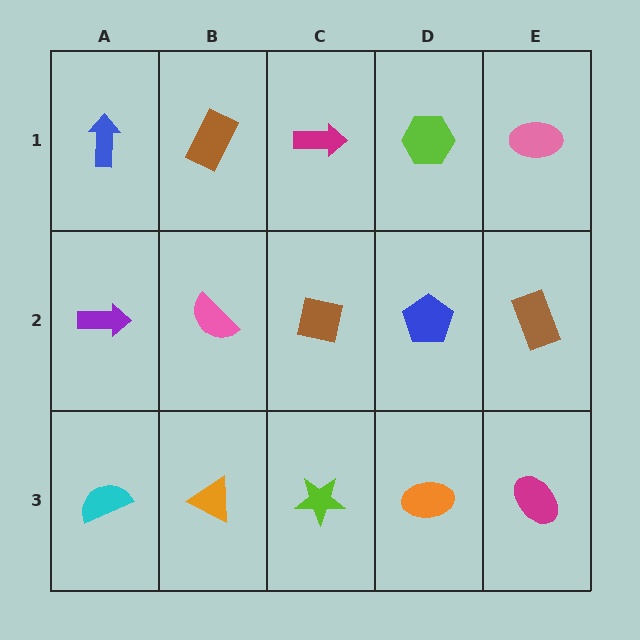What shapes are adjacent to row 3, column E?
A brown rectangle (row 2, column E), an orange ellipse (row 3, column D).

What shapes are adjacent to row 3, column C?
A brown square (row 2, column C), an orange triangle (row 3, column B), an orange ellipse (row 3, column D).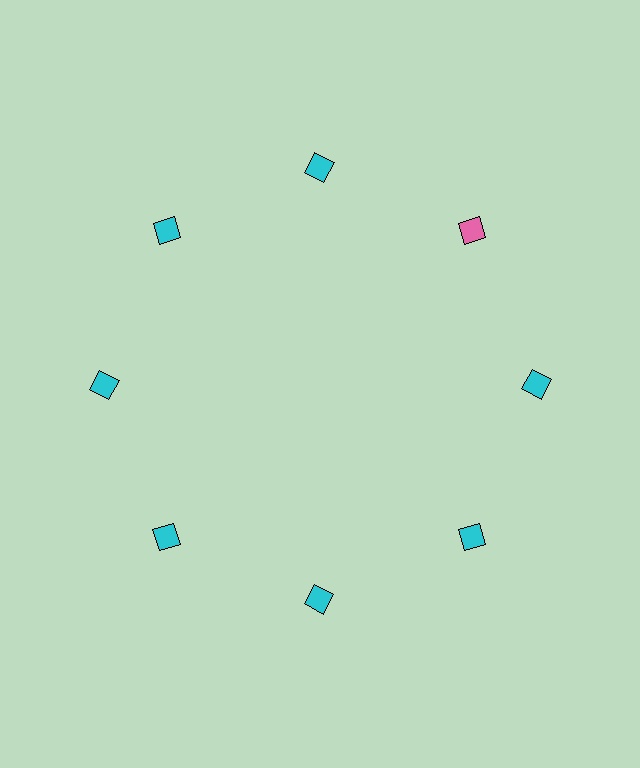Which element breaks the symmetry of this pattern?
The pink diamond at roughly the 2 o'clock position breaks the symmetry. All other shapes are cyan diamonds.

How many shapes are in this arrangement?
There are 8 shapes arranged in a ring pattern.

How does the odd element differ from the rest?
It has a different color: pink instead of cyan.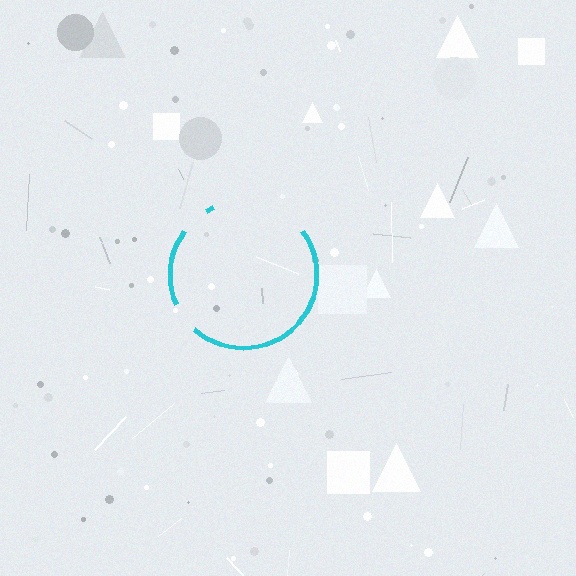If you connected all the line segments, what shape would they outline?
They would outline a circle.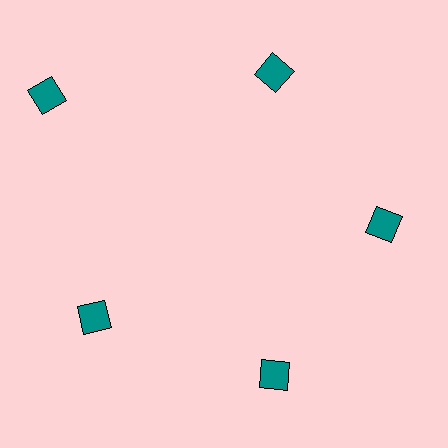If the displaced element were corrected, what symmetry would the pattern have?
It would have 5-fold rotational symmetry — the pattern would map onto itself every 72 degrees.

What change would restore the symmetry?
The symmetry would be restored by moving it inward, back onto the ring so that all 5 squares sit at equal angles and equal distance from the center.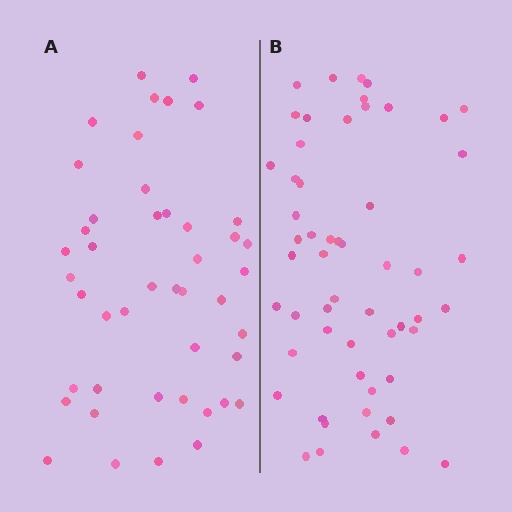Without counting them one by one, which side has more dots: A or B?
Region B (the right region) has more dots.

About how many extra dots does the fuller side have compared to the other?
Region B has roughly 10 or so more dots than region A.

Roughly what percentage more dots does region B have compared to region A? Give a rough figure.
About 20% more.